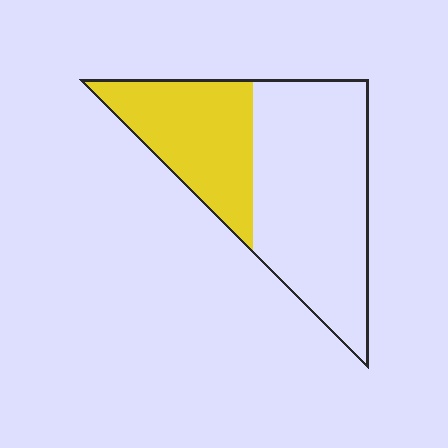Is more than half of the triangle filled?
No.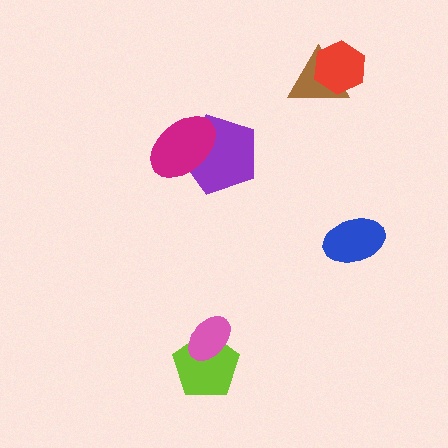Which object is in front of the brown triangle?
The red hexagon is in front of the brown triangle.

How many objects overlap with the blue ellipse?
0 objects overlap with the blue ellipse.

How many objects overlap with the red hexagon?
1 object overlaps with the red hexagon.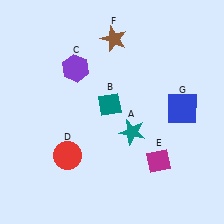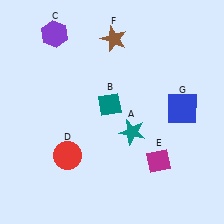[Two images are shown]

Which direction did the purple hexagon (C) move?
The purple hexagon (C) moved up.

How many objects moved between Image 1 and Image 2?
1 object moved between the two images.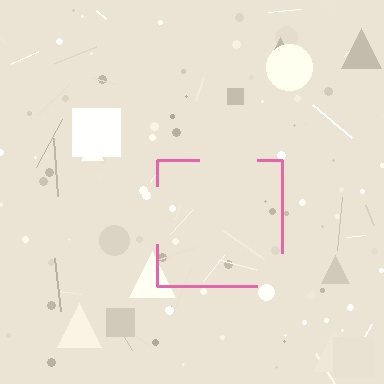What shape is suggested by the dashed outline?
The dashed outline suggests a square.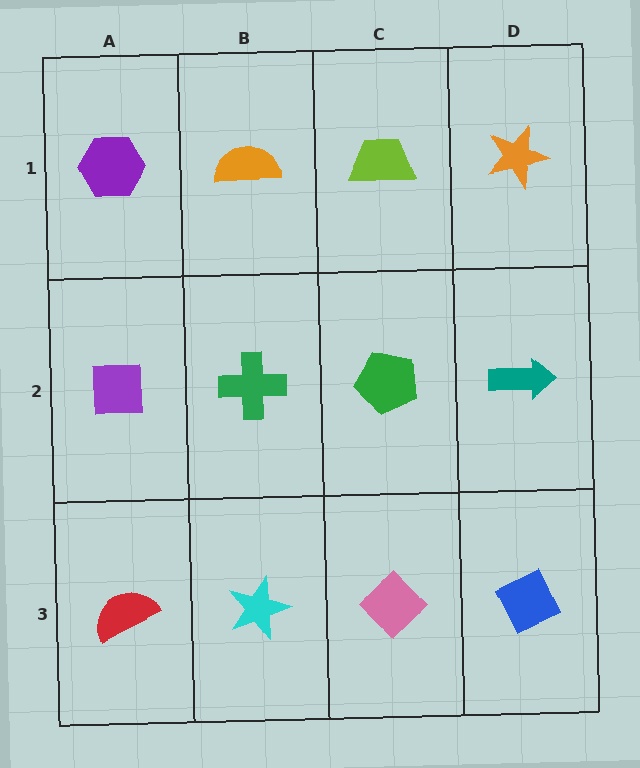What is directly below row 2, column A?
A red semicircle.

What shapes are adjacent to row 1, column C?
A green pentagon (row 2, column C), an orange semicircle (row 1, column B), an orange star (row 1, column D).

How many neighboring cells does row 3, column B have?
3.